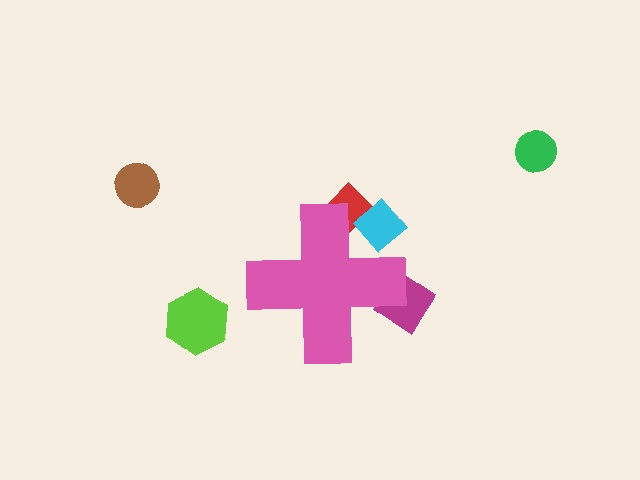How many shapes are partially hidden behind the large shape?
3 shapes are partially hidden.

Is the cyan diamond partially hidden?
Yes, the cyan diamond is partially hidden behind the pink cross.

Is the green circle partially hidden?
No, the green circle is fully visible.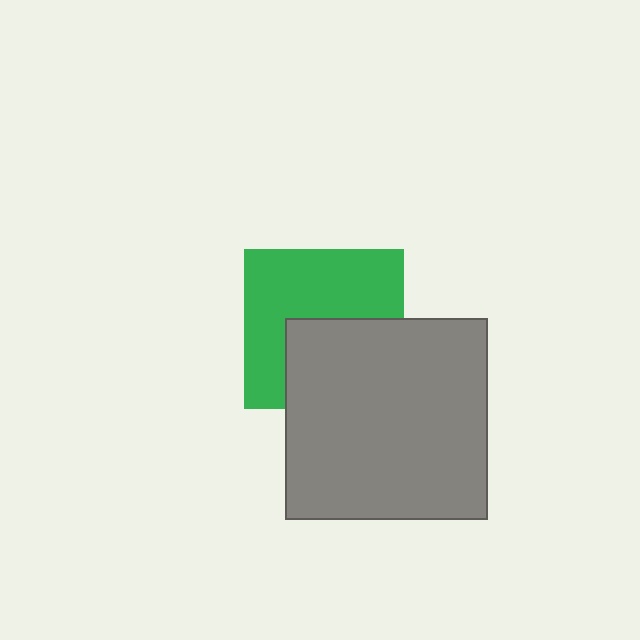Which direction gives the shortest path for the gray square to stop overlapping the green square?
Moving down gives the shortest separation.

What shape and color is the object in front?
The object in front is a gray square.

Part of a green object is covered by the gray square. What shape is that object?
It is a square.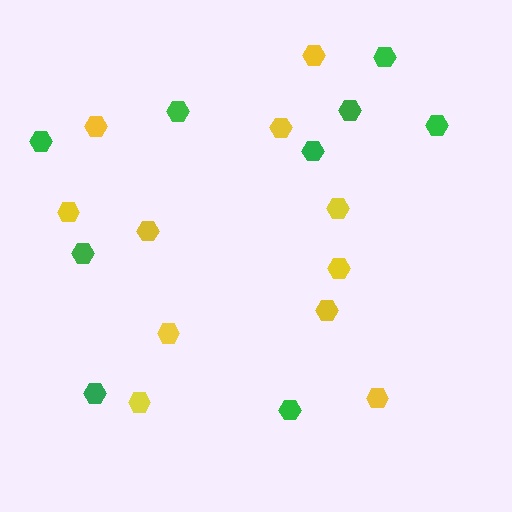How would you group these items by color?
There are 2 groups: one group of yellow hexagons (11) and one group of green hexagons (9).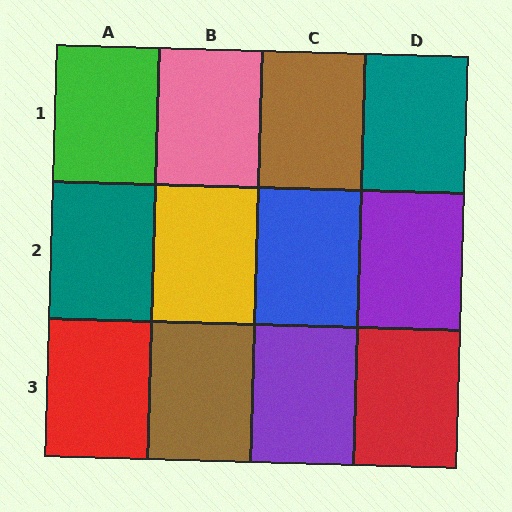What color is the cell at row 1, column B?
Pink.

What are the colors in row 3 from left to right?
Red, brown, purple, red.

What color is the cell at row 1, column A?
Green.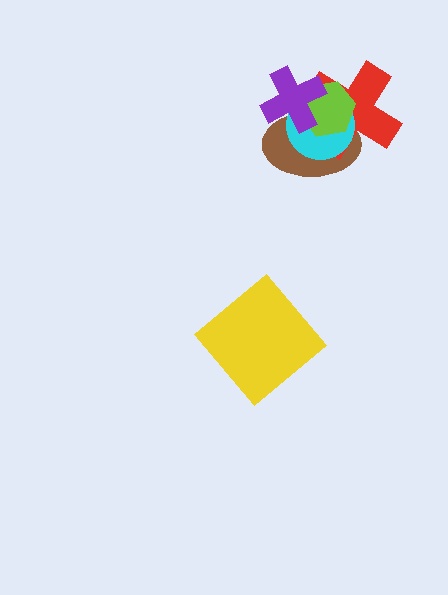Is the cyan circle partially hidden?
Yes, it is partially covered by another shape.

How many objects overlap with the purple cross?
4 objects overlap with the purple cross.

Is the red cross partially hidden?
Yes, it is partially covered by another shape.